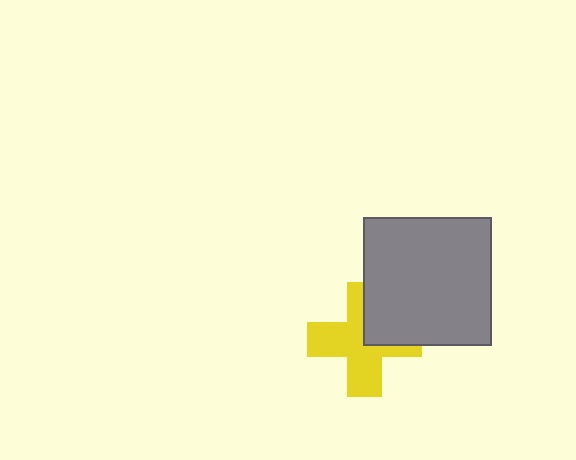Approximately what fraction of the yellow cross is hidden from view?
Roughly 31% of the yellow cross is hidden behind the gray square.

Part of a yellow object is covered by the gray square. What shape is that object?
It is a cross.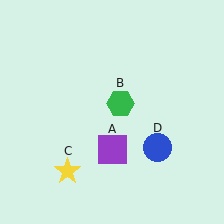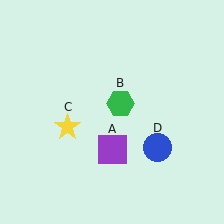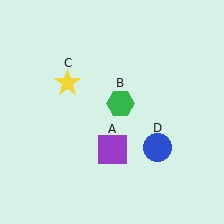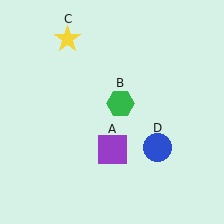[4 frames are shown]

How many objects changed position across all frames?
1 object changed position: yellow star (object C).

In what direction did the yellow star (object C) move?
The yellow star (object C) moved up.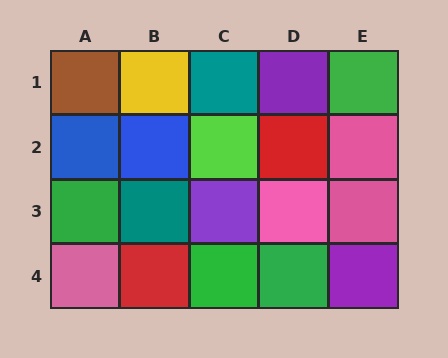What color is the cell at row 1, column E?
Green.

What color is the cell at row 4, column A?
Pink.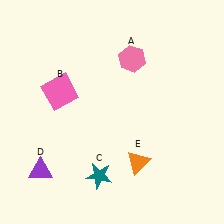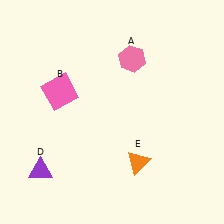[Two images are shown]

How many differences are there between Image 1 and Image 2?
There is 1 difference between the two images.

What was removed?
The teal star (C) was removed in Image 2.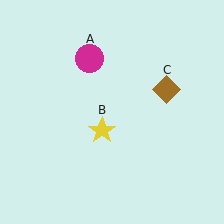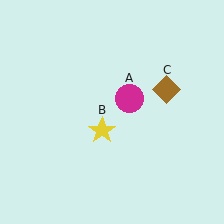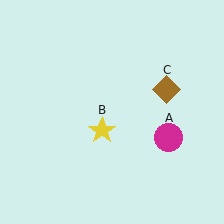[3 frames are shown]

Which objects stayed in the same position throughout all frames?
Yellow star (object B) and brown diamond (object C) remained stationary.